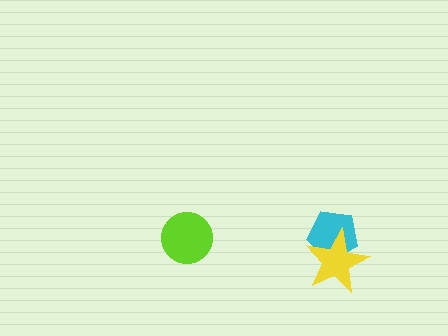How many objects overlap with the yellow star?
1 object overlaps with the yellow star.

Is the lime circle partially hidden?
No, no other shape covers it.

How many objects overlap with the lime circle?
0 objects overlap with the lime circle.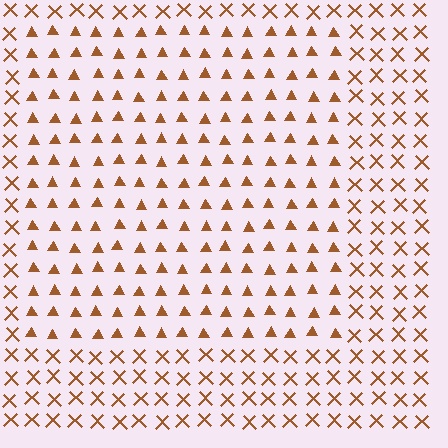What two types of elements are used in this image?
The image uses triangles inside the rectangle region and X marks outside it.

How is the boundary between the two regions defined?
The boundary is defined by a change in element shape: triangles inside vs. X marks outside. All elements share the same color and spacing.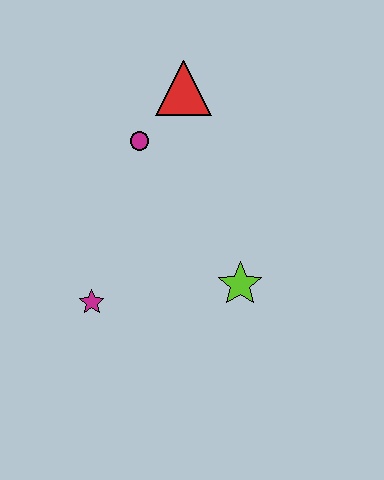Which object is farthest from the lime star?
The red triangle is farthest from the lime star.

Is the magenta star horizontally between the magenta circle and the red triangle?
No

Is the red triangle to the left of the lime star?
Yes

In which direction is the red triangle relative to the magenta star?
The red triangle is above the magenta star.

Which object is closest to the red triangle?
The magenta circle is closest to the red triangle.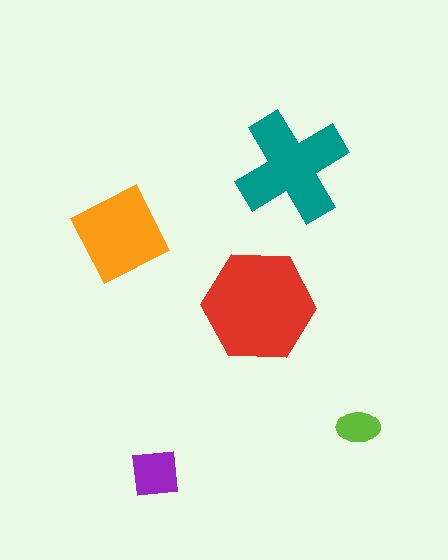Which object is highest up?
The teal cross is topmost.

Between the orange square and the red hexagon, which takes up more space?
The red hexagon.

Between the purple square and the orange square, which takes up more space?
The orange square.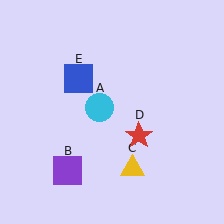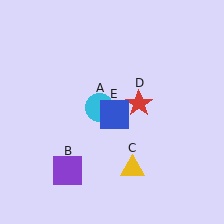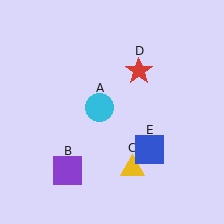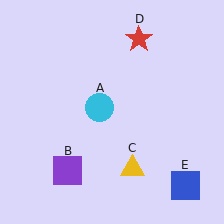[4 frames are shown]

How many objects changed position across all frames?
2 objects changed position: red star (object D), blue square (object E).